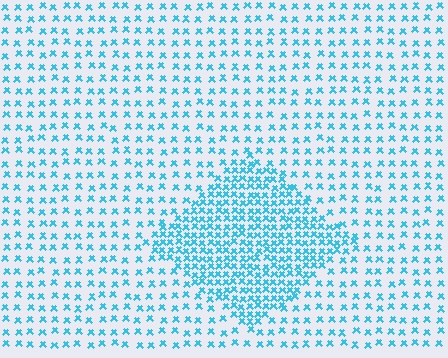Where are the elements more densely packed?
The elements are more densely packed inside the diamond boundary.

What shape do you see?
I see a diamond.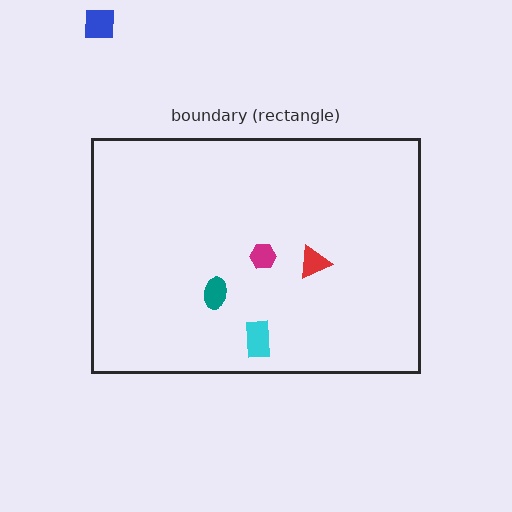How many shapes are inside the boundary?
4 inside, 1 outside.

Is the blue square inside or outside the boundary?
Outside.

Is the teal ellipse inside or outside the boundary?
Inside.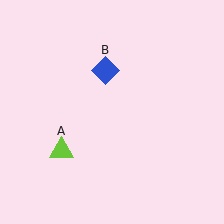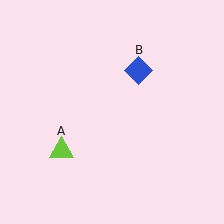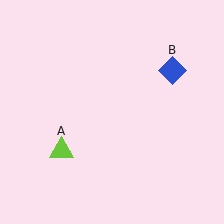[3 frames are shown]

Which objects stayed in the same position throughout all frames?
Lime triangle (object A) remained stationary.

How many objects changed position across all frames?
1 object changed position: blue diamond (object B).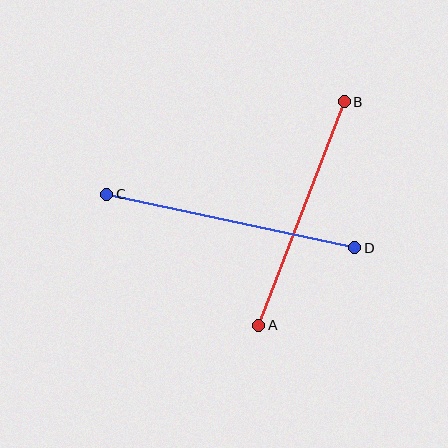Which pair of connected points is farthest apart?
Points C and D are farthest apart.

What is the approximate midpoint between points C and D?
The midpoint is at approximately (231, 221) pixels.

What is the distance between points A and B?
The distance is approximately 239 pixels.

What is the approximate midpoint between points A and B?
The midpoint is at approximately (302, 213) pixels.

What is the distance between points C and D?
The distance is approximately 254 pixels.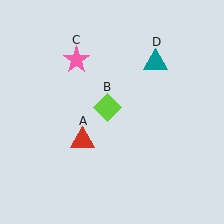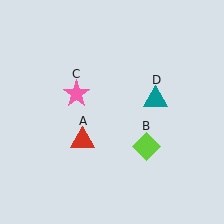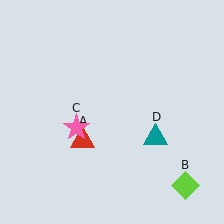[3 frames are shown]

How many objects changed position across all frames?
3 objects changed position: lime diamond (object B), pink star (object C), teal triangle (object D).